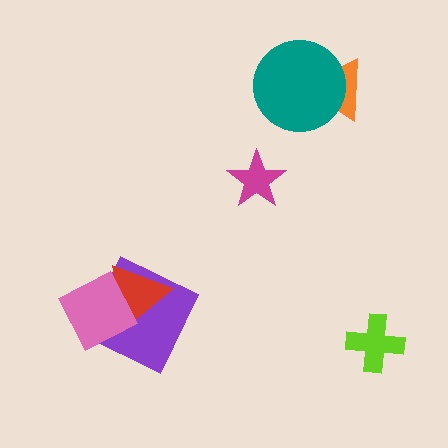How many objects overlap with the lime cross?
0 objects overlap with the lime cross.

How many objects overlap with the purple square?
2 objects overlap with the purple square.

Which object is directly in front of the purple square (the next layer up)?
The red triangle is directly in front of the purple square.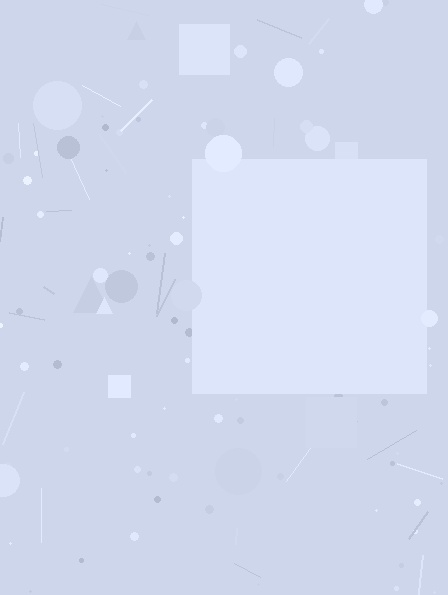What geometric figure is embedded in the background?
A square is embedded in the background.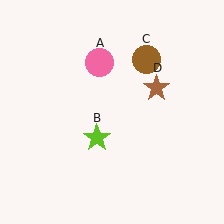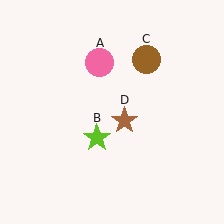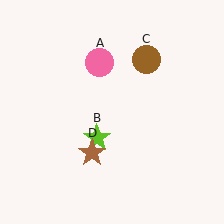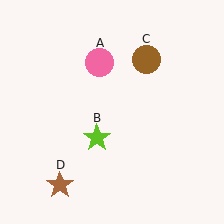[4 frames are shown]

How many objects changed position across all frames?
1 object changed position: brown star (object D).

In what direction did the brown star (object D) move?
The brown star (object D) moved down and to the left.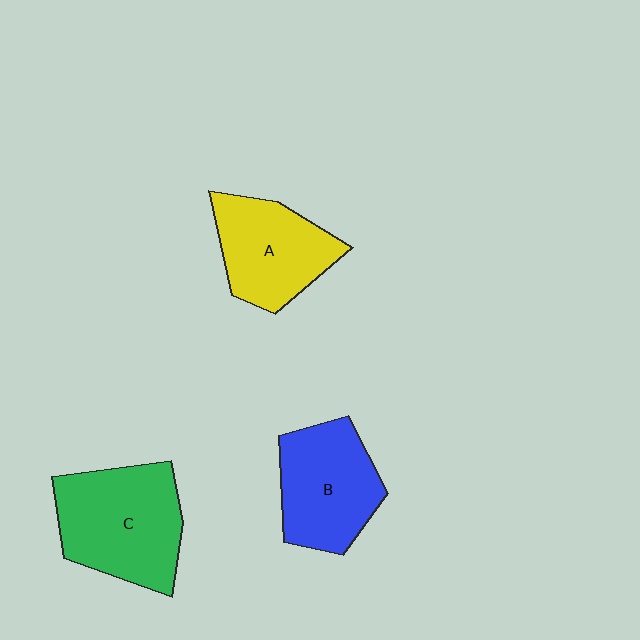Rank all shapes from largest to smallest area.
From largest to smallest: C (green), B (blue), A (yellow).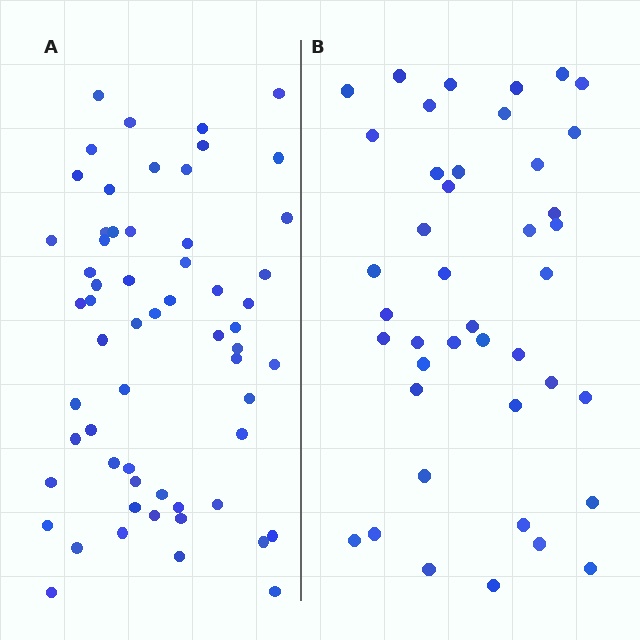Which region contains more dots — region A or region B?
Region A (the left region) has more dots.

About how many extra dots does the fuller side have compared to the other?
Region A has approximately 20 more dots than region B.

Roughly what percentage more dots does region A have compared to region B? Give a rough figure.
About 45% more.